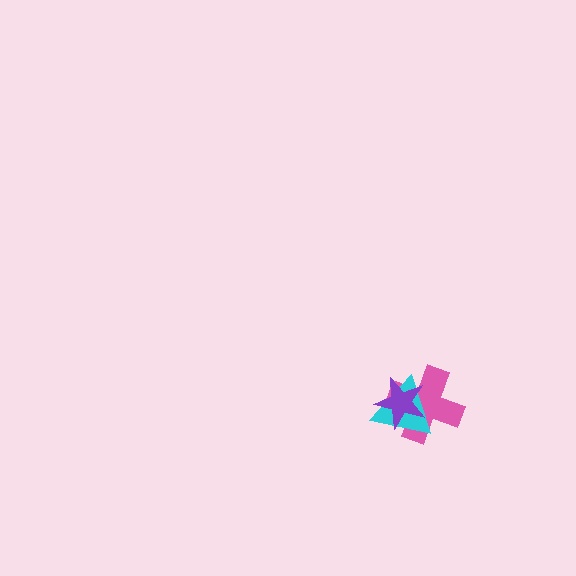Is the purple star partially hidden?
No, no other shape covers it.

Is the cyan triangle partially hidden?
Yes, it is partially covered by another shape.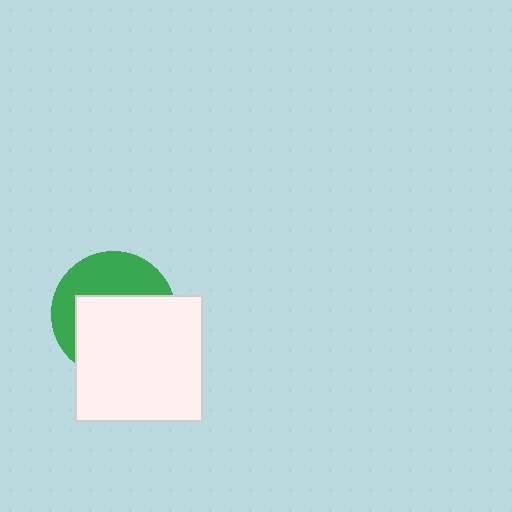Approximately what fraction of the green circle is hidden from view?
Roughly 58% of the green circle is hidden behind the white square.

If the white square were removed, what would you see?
You would see the complete green circle.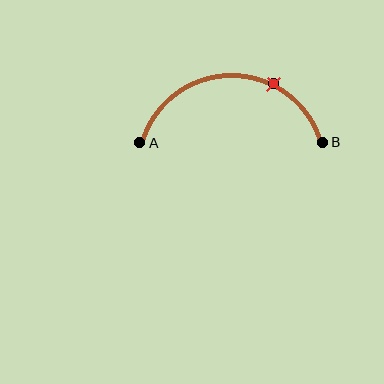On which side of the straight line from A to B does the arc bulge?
The arc bulges above the straight line connecting A and B.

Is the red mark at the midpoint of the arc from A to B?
No. The red mark lies on the arc but is closer to endpoint B. The arc midpoint would be at the point on the curve equidistant along the arc from both A and B.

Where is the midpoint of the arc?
The arc midpoint is the point on the curve farthest from the straight line joining A and B. It sits above that line.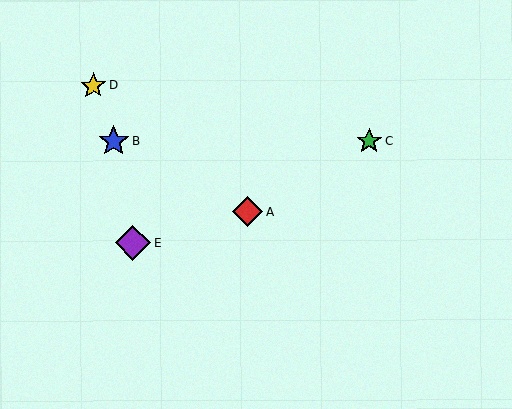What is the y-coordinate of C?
Object C is at y≈141.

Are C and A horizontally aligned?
No, C is at y≈141 and A is at y≈212.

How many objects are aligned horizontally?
2 objects (B, C) are aligned horizontally.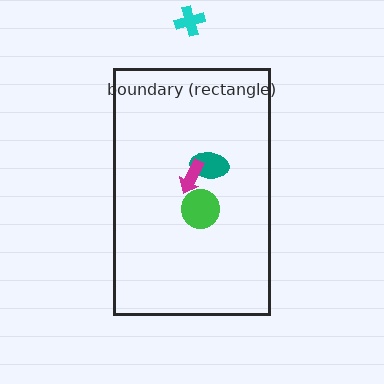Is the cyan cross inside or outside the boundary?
Outside.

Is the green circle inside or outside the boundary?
Inside.